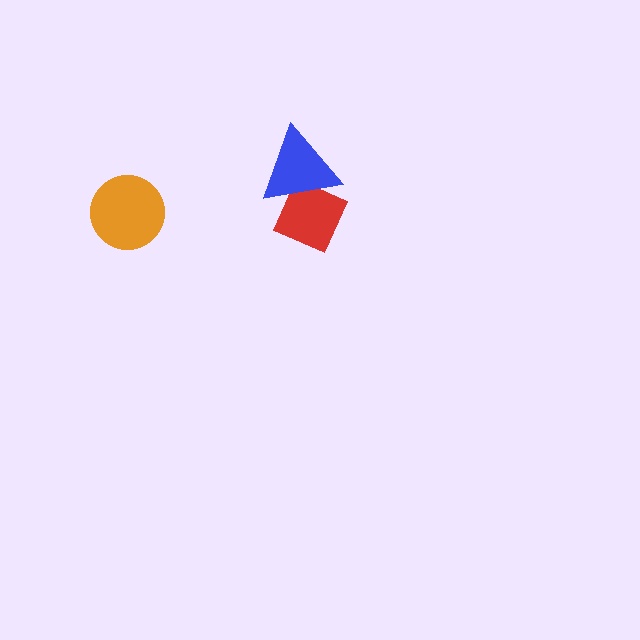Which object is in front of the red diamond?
The blue triangle is in front of the red diamond.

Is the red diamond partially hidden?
Yes, it is partially covered by another shape.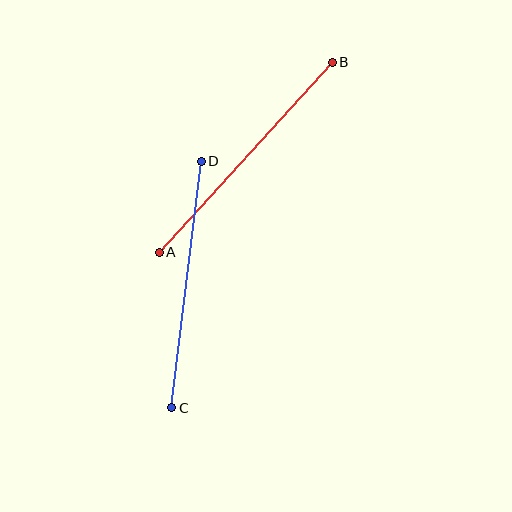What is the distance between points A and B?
The distance is approximately 257 pixels.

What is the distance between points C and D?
The distance is approximately 248 pixels.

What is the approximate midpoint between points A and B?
The midpoint is at approximately (246, 157) pixels.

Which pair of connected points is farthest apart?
Points A and B are farthest apart.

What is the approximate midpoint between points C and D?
The midpoint is at approximately (187, 285) pixels.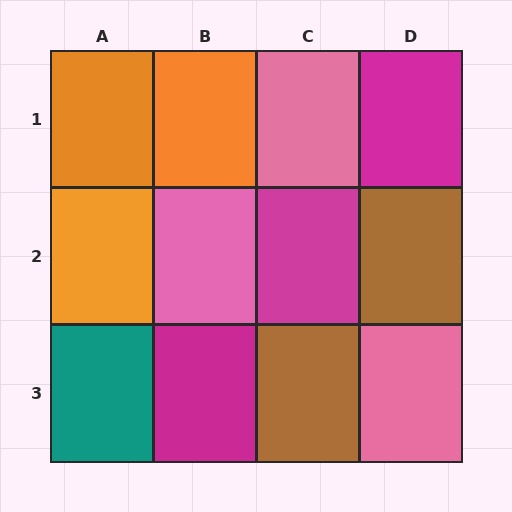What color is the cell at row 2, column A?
Orange.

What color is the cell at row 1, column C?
Pink.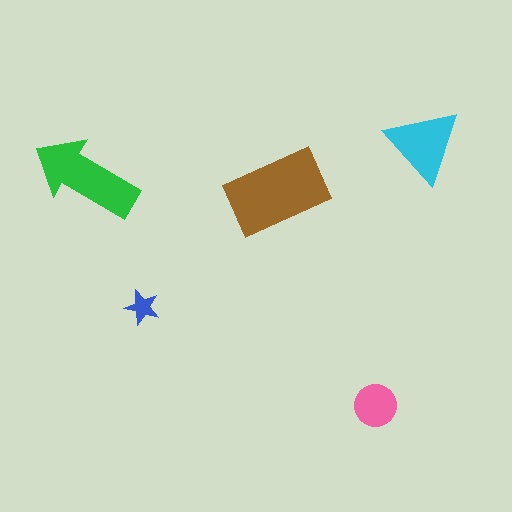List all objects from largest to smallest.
The brown rectangle, the green arrow, the cyan triangle, the pink circle, the blue star.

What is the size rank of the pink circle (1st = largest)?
4th.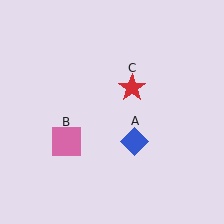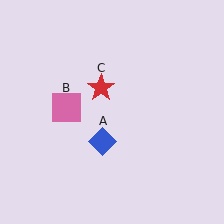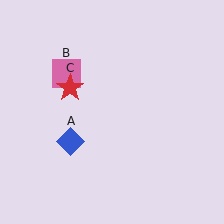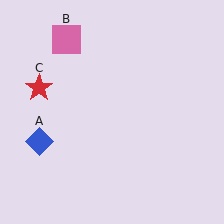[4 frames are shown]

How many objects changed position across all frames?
3 objects changed position: blue diamond (object A), pink square (object B), red star (object C).